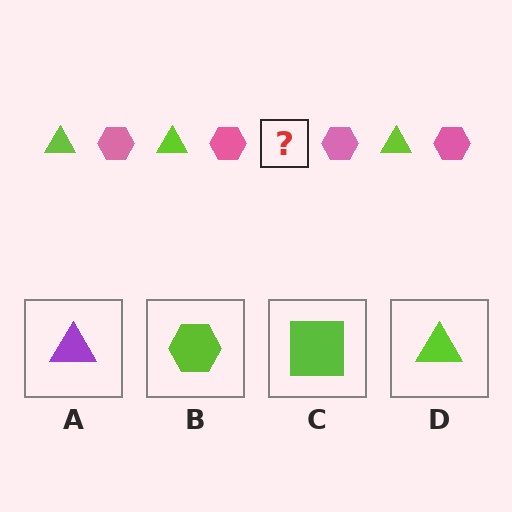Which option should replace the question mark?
Option D.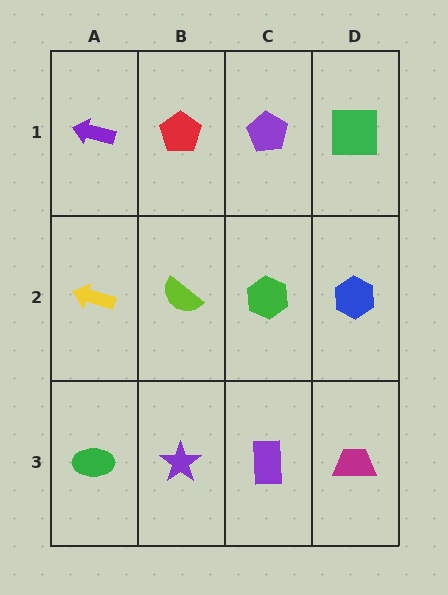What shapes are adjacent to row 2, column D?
A green square (row 1, column D), a magenta trapezoid (row 3, column D), a green hexagon (row 2, column C).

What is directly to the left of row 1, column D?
A purple pentagon.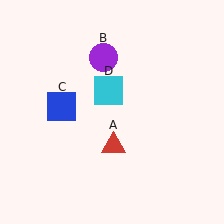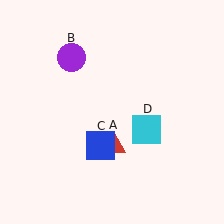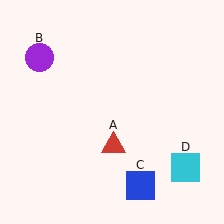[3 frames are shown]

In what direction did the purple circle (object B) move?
The purple circle (object B) moved left.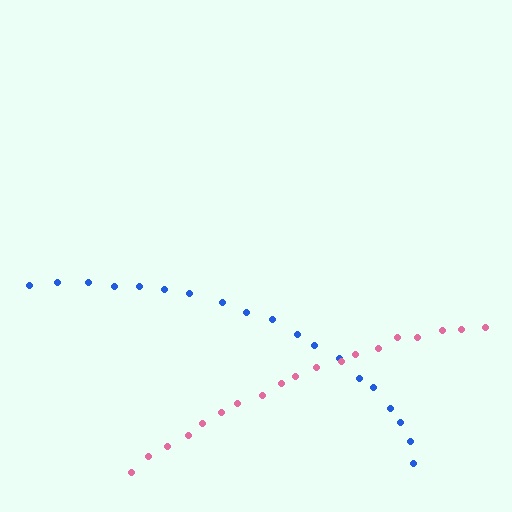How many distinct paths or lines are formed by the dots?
There are 2 distinct paths.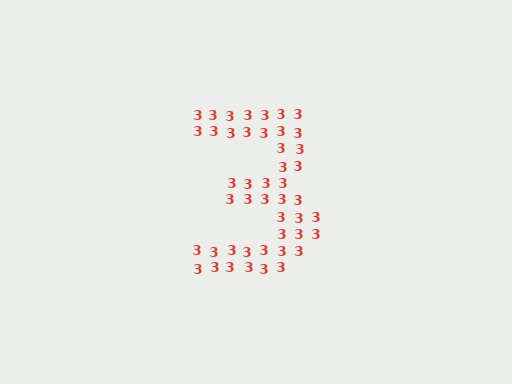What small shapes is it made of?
It is made of small digit 3's.